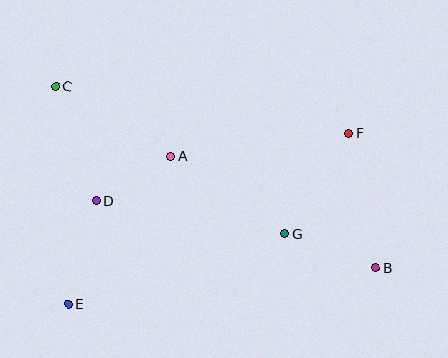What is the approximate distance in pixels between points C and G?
The distance between C and G is approximately 272 pixels.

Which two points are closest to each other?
Points A and D are closest to each other.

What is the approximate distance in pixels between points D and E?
The distance between D and E is approximately 107 pixels.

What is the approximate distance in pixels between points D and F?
The distance between D and F is approximately 262 pixels.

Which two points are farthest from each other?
Points B and C are farthest from each other.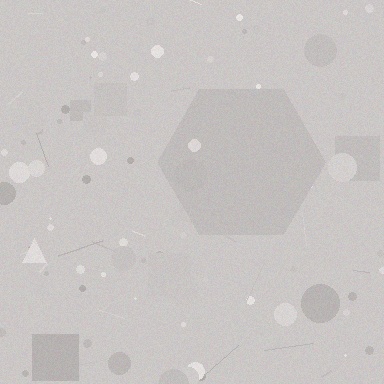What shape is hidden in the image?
A hexagon is hidden in the image.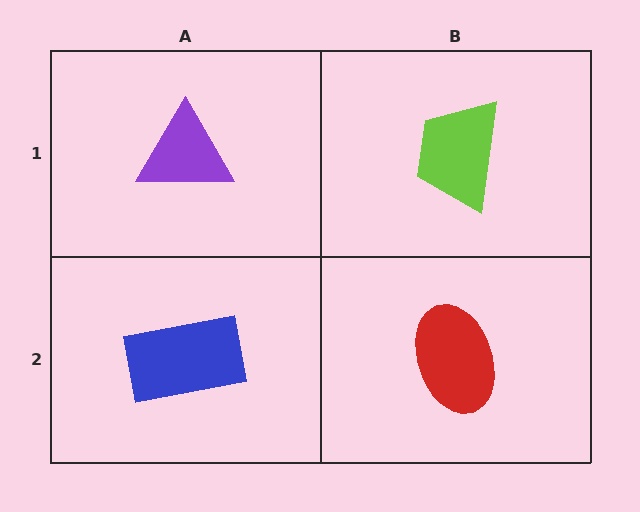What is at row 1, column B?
A lime trapezoid.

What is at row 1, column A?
A purple triangle.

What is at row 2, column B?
A red ellipse.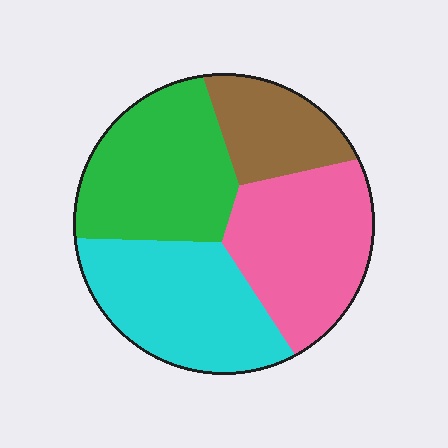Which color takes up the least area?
Brown, at roughly 15%.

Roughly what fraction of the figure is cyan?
Cyan covers 28% of the figure.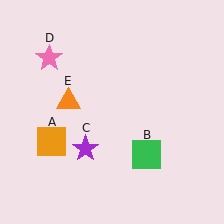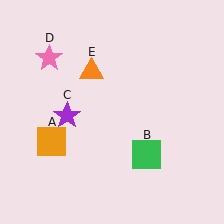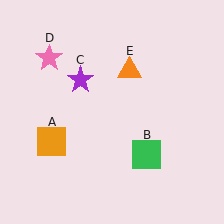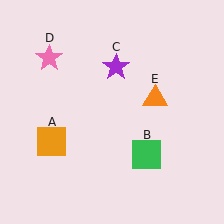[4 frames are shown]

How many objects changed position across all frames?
2 objects changed position: purple star (object C), orange triangle (object E).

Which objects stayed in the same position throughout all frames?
Orange square (object A) and green square (object B) and pink star (object D) remained stationary.